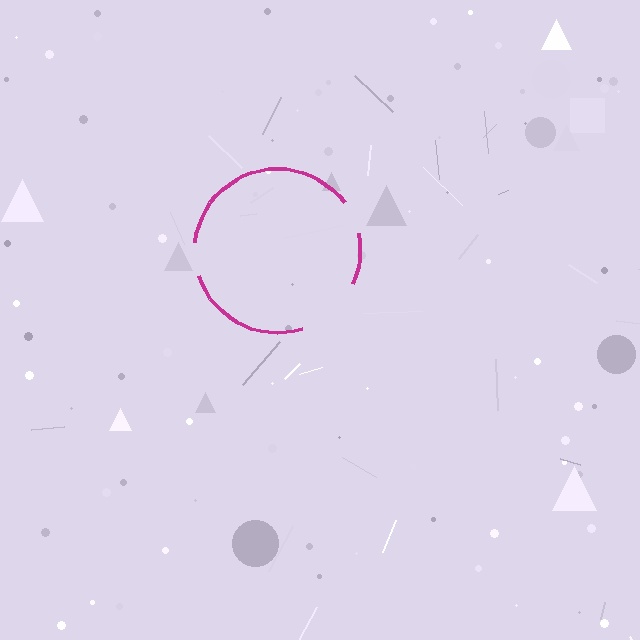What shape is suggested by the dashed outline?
The dashed outline suggests a circle.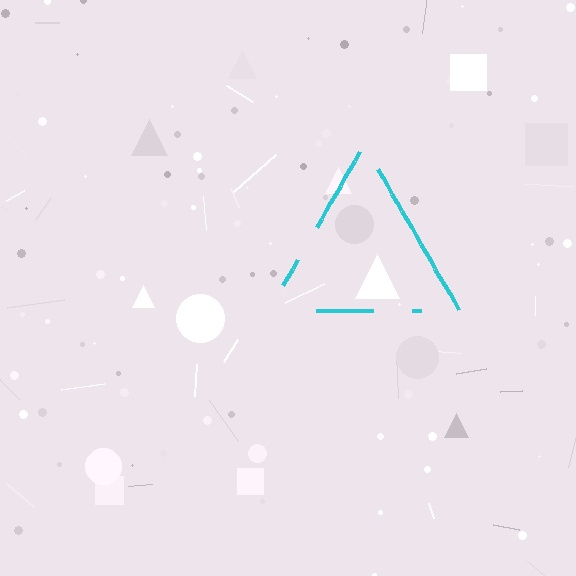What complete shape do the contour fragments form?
The contour fragments form a triangle.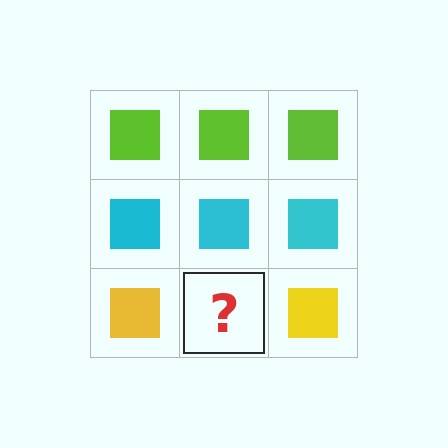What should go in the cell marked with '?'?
The missing cell should contain a yellow square.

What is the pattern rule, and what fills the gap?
The rule is that each row has a consistent color. The gap should be filled with a yellow square.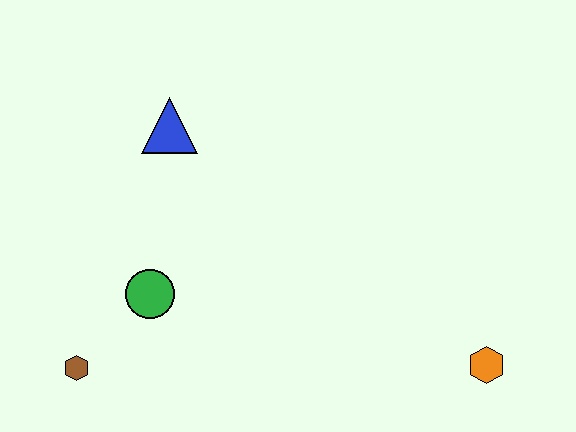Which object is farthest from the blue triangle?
The orange hexagon is farthest from the blue triangle.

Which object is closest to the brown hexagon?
The green circle is closest to the brown hexagon.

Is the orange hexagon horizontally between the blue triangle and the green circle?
No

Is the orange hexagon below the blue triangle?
Yes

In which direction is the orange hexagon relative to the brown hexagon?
The orange hexagon is to the right of the brown hexagon.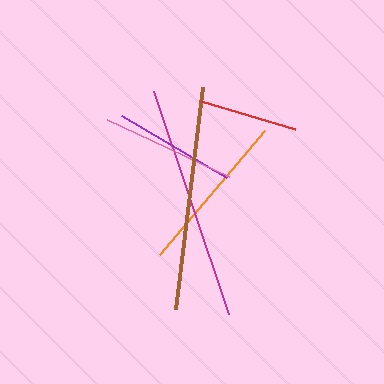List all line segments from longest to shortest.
From longest to shortest: magenta, brown, orange, pink, purple, red.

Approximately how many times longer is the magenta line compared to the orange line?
The magenta line is approximately 1.5 times the length of the orange line.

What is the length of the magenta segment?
The magenta segment is approximately 235 pixels long.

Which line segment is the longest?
The magenta line is the longest at approximately 235 pixels.